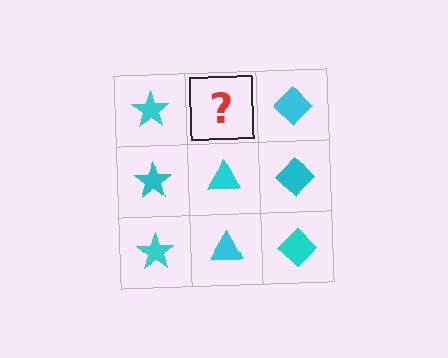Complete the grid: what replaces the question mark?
The question mark should be replaced with a cyan triangle.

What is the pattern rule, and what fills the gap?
The rule is that each column has a consistent shape. The gap should be filled with a cyan triangle.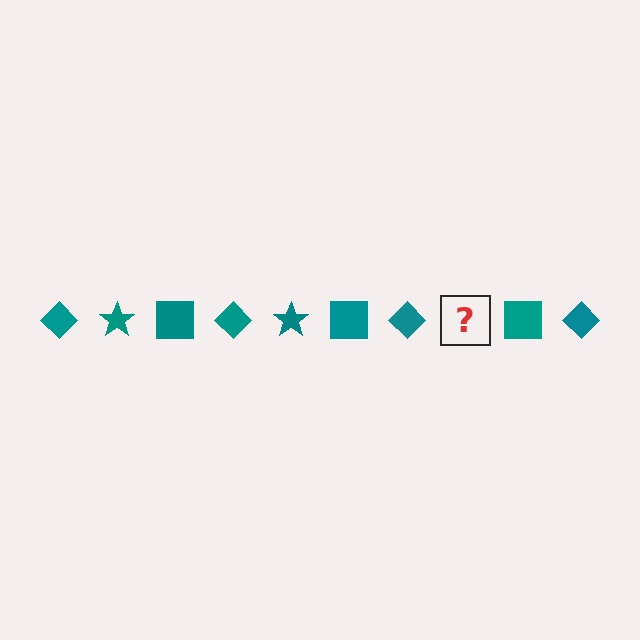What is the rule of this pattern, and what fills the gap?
The rule is that the pattern cycles through diamond, star, square shapes in teal. The gap should be filled with a teal star.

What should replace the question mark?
The question mark should be replaced with a teal star.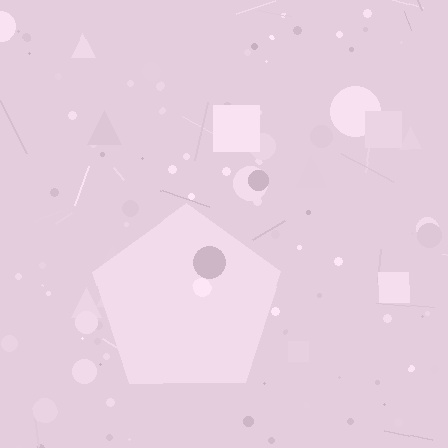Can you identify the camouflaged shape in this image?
The camouflaged shape is a pentagon.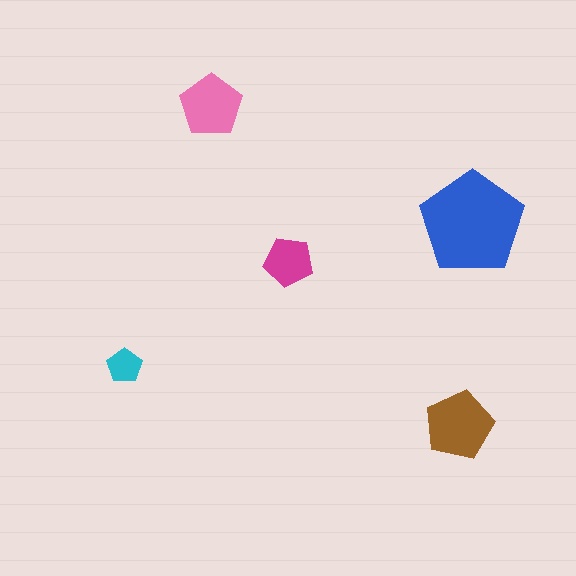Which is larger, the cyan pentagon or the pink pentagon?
The pink one.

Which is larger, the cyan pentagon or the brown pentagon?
The brown one.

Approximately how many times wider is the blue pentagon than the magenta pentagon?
About 2 times wider.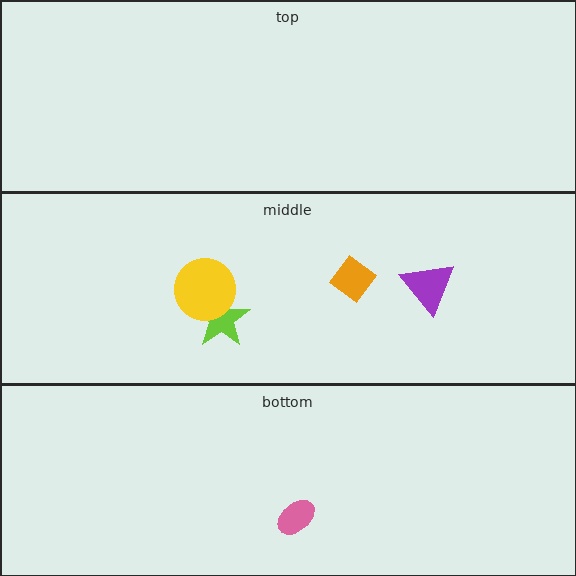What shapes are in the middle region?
The lime star, the orange diamond, the yellow circle, the purple triangle.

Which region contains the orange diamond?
The middle region.